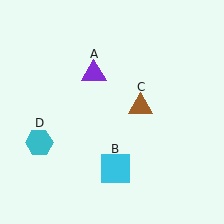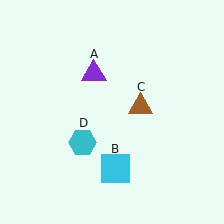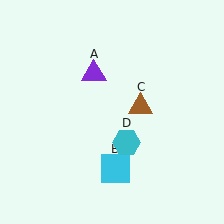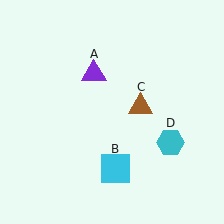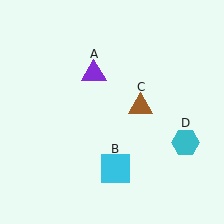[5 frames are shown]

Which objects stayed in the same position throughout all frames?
Purple triangle (object A) and cyan square (object B) and brown triangle (object C) remained stationary.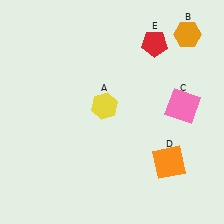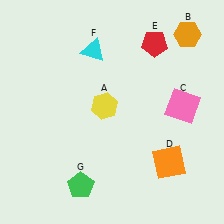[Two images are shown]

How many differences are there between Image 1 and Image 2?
There are 2 differences between the two images.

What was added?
A cyan triangle (F), a green pentagon (G) were added in Image 2.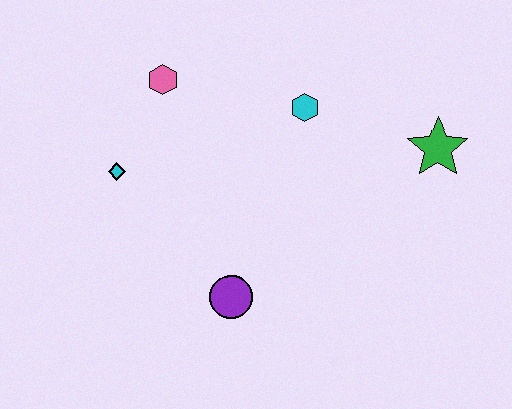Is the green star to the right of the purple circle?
Yes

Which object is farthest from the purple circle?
The green star is farthest from the purple circle.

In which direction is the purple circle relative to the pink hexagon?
The purple circle is below the pink hexagon.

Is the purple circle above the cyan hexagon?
No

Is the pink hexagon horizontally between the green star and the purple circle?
No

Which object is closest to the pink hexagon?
The cyan diamond is closest to the pink hexagon.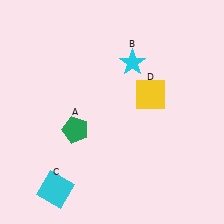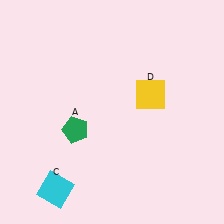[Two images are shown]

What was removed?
The cyan star (B) was removed in Image 2.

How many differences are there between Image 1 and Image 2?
There is 1 difference between the two images.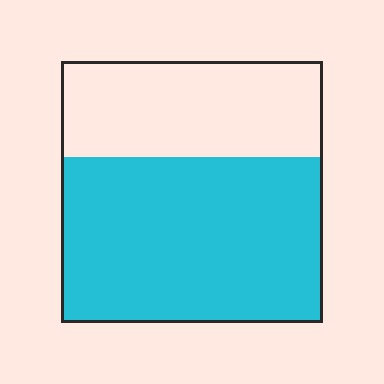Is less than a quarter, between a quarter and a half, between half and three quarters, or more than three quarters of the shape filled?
Between half and three quarters.